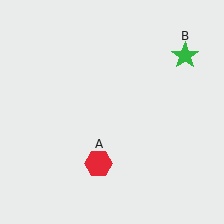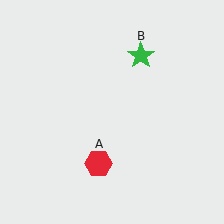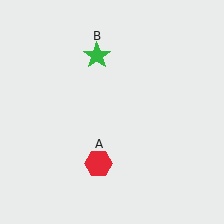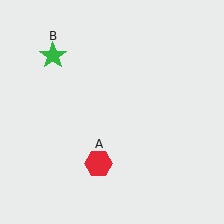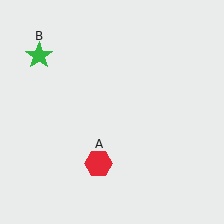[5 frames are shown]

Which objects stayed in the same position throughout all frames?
Red hexagon (object A) remained stationary.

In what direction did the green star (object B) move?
The green star (object B) moved left.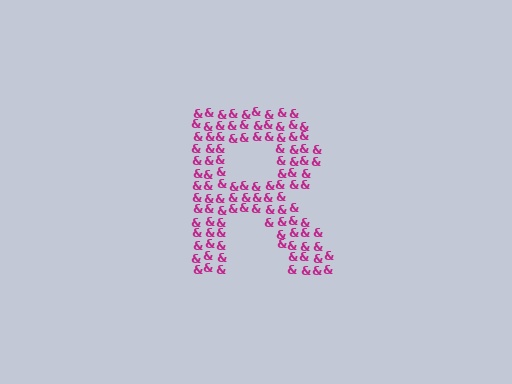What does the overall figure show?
The overall figure shows the letter R.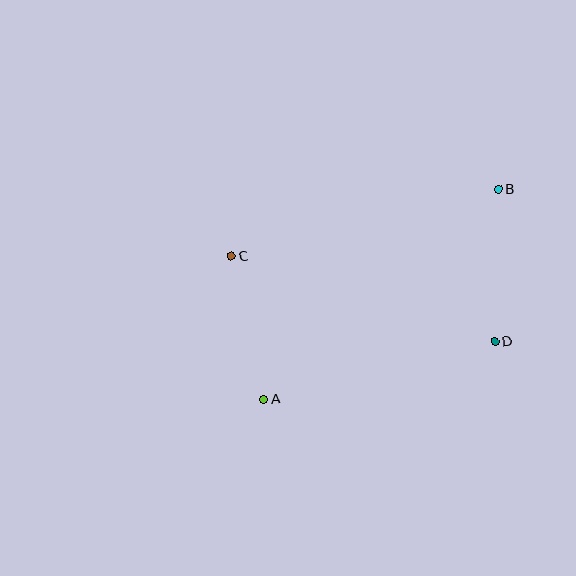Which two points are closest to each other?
Points A and C are closest to each other.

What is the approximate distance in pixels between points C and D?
The distance between C and D is approximately 277 pixels.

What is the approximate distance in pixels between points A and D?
The distance between A and D is approximately 238 pixels.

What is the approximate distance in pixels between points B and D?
The distance between B and D is approximately 152 pixels.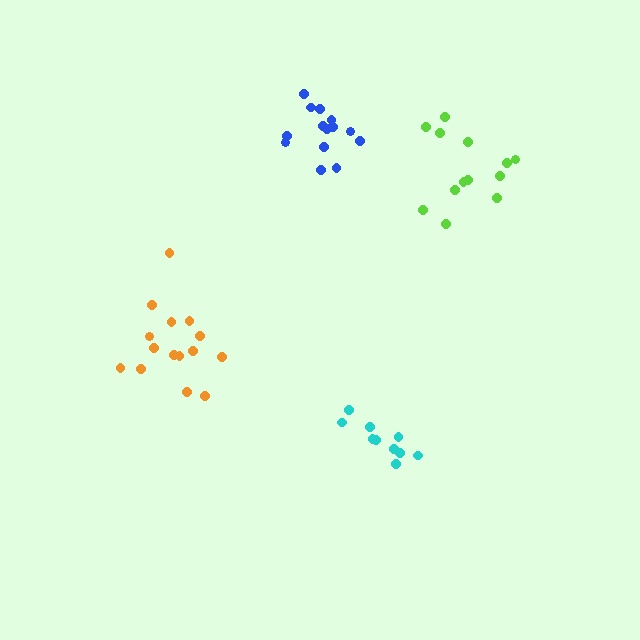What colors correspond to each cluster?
The clusters are colored: orange, cyan, lime, blue.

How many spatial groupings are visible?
There are 4 spatial groupings.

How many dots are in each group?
Group 1: 15 dots, Group 2: 10 dots, Group 3: 13 dots, Group 4: 14 dots (52 total).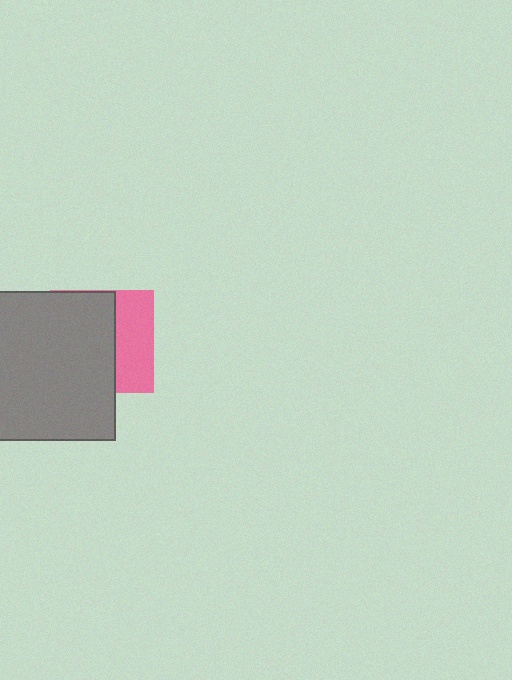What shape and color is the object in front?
The object in front is a gray rectangle.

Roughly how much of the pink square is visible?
A small part of it is visible (roughly 38%).